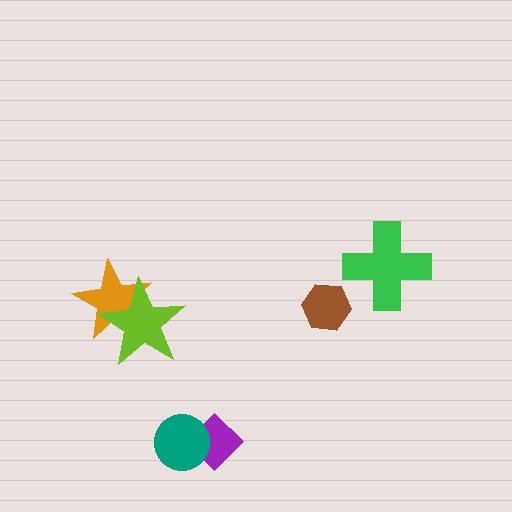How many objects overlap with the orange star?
1 object overlaps with the orange star.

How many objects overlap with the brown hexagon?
0 objects overlap with the brown hexagon.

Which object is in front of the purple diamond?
The teal circle is in front of the purple diamond.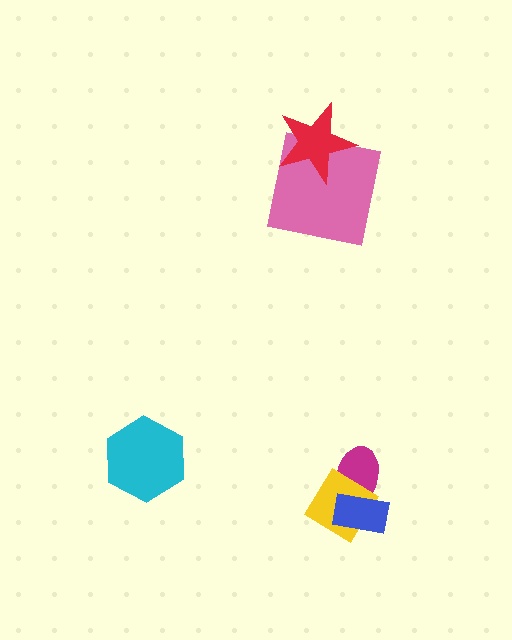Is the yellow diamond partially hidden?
Yes, it is partially covered by another shape.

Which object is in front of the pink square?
The red star is in front of the pink square.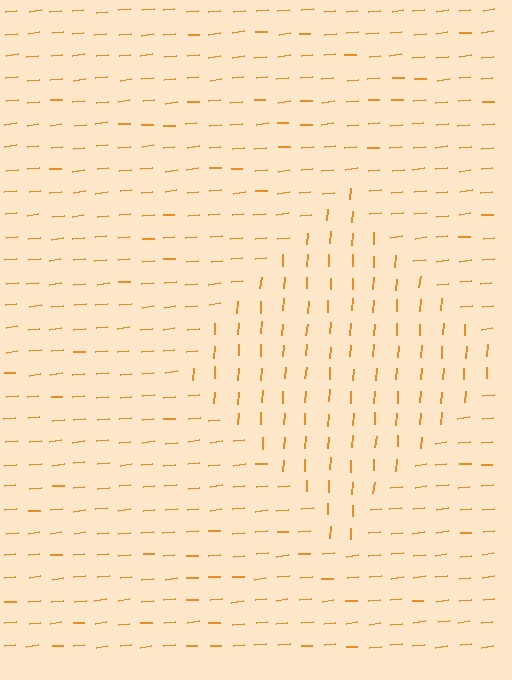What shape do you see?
I see a diamond.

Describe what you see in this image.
The image is filled with small orange line segments. A diamond region in the image has lines oriented differently from the surrounding lines, creating a visible texture boundary.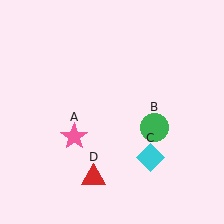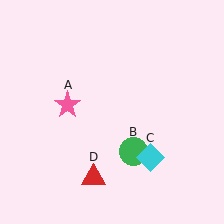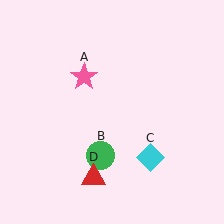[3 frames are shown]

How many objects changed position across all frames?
2 objects changed position: pink star (object A), green circle (object B).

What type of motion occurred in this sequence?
The pink star (object A), green circle (object B) rotated clockwise around the center of the scene.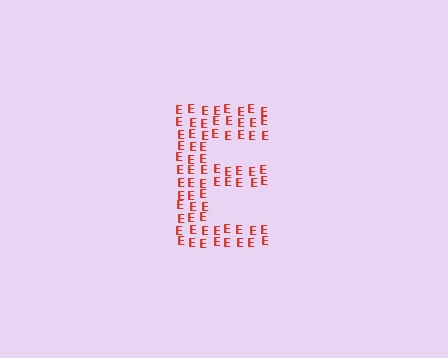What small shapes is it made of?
It is made of small letter E's.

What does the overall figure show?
The overall figure shows the letter E.